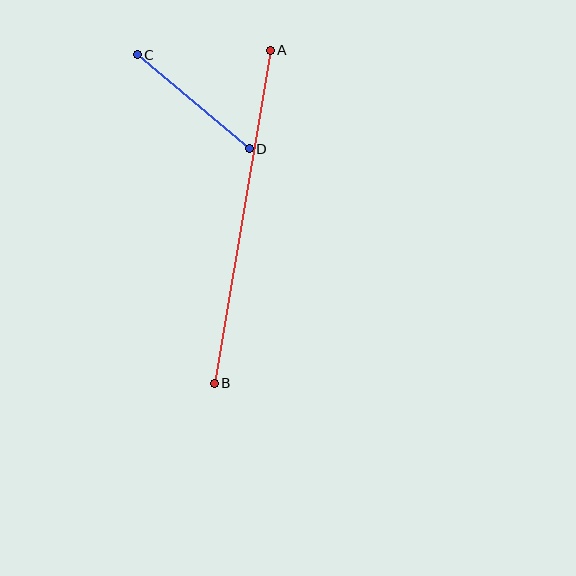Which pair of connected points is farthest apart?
Points A and B are farthest apart.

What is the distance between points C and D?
The distance is approximately 146 pixels.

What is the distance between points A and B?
The distance is approximately 338 pixels.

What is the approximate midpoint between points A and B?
The midpoint is at approximately (242, 217) pixels.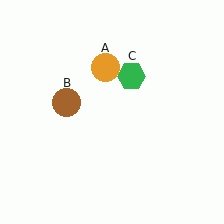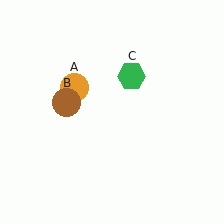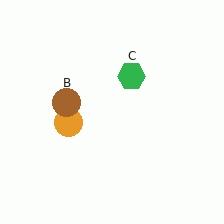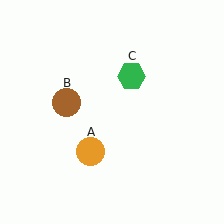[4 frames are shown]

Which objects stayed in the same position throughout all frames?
Brown circle (object B) and green hexagon (object C) remained stationary.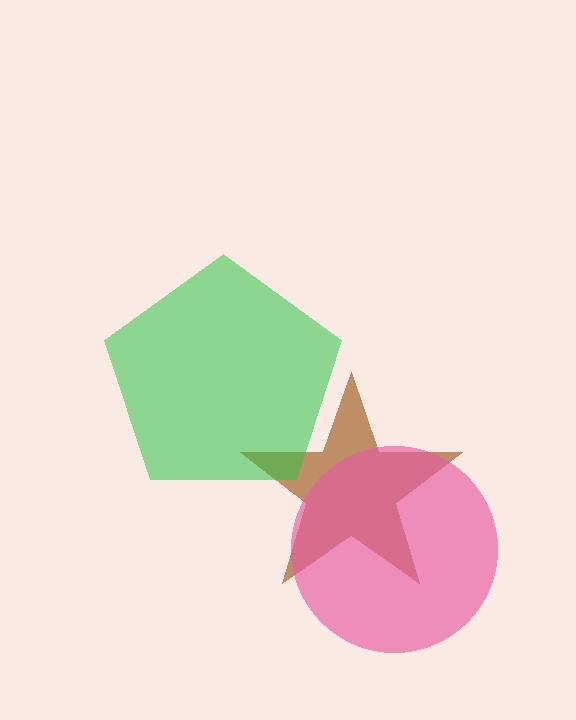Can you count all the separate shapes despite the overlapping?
Yes, there are 3 separate shapes.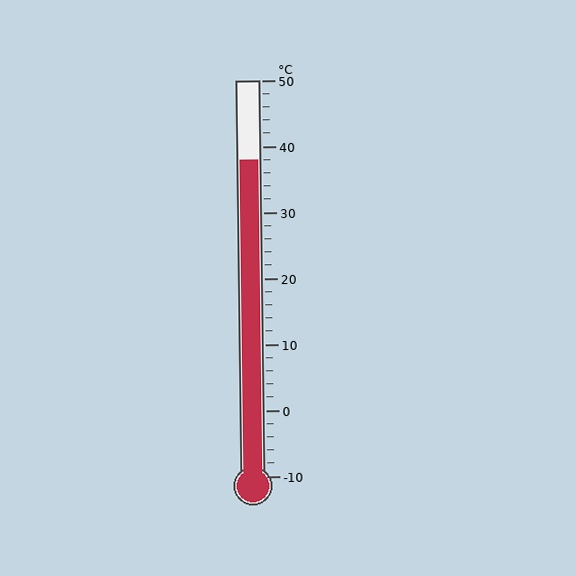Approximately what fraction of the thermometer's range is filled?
The thermometer is filled to approximately 80% of its range.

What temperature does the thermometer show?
The thermometer shows approximately 38°C.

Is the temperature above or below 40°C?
The temperature is below 40°C.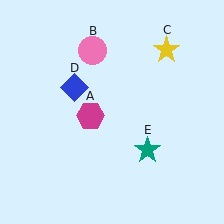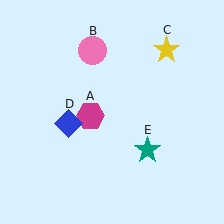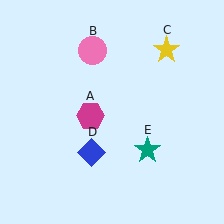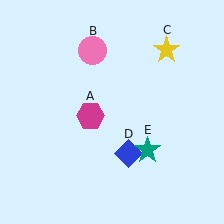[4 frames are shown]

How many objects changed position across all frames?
1 object changed position: blue diamond (object D).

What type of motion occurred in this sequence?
The blue diamond (object D) rotated counterclockwise around the center of the scene.